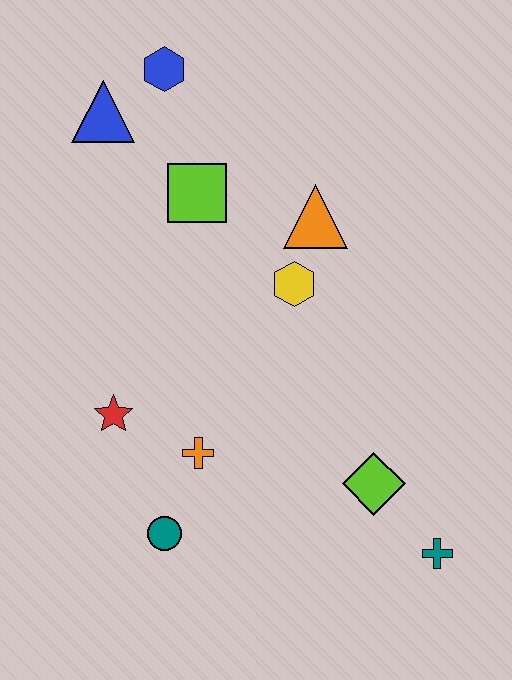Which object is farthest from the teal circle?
The blue hexagon is farthest from the teal circle.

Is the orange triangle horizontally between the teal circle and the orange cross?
No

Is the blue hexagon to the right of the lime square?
No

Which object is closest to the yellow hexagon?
The orange triangle is closest to the yellow hexagon.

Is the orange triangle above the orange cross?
Yes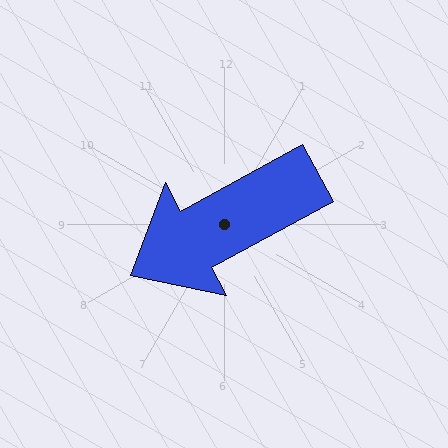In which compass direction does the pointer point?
Southwest.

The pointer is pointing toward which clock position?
Roughly 8 o'clock.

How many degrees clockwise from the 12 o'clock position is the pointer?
Approximately 241 degrees.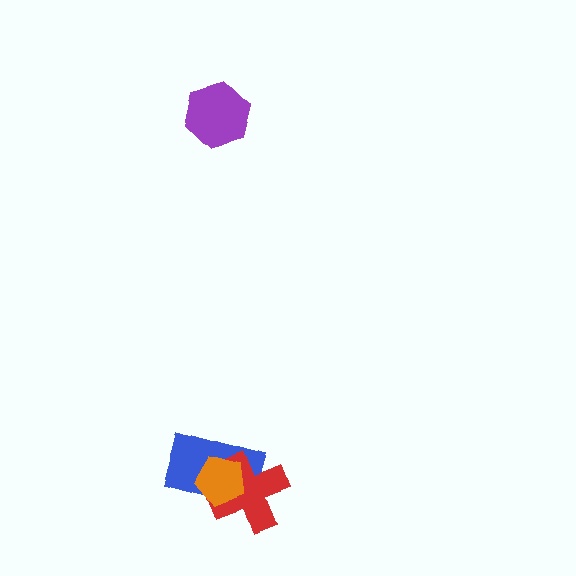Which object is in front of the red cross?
The orange pentagon is in front of the red cross.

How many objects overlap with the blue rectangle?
2 objects overlap with the blue rectangle.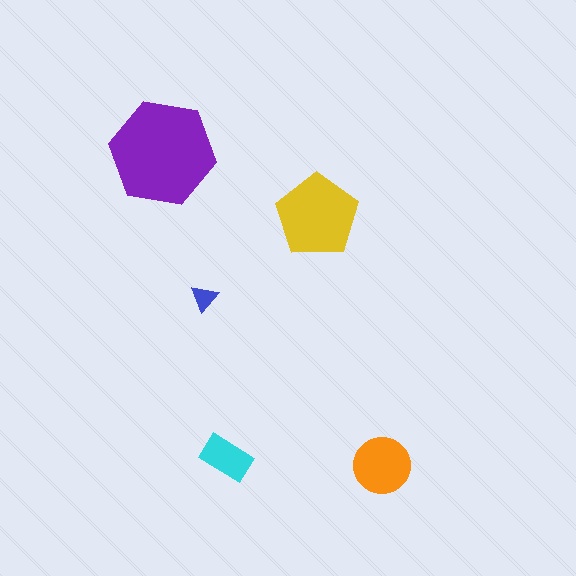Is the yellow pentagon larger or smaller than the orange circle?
Larger.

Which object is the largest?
The purple hexagon.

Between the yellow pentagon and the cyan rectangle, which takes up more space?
The yellow pentagon.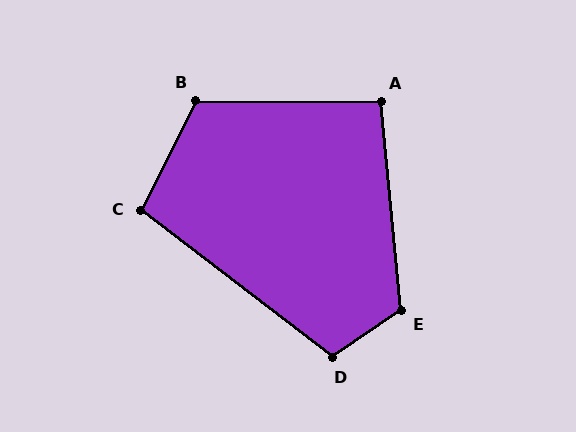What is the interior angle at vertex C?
Approximately 101 degrees (obtuse).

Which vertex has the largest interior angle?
E, at approximately 118 degrees.